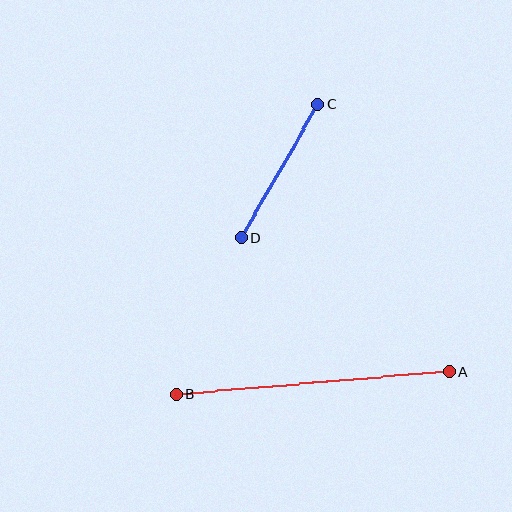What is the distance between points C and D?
The distance is approximately 154 pixels.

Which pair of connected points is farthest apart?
Points A and B are farthest apart.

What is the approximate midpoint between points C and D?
The midpoint is at approximately (279, 171) pixels.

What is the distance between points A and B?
The distance is approximately 275 pixels.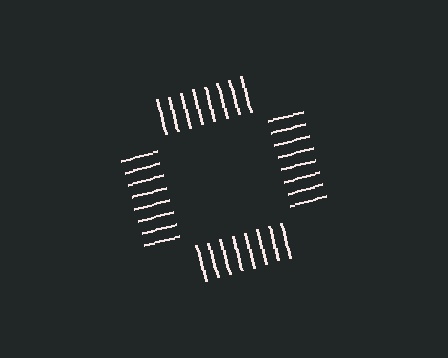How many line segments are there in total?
32 — 8 along each of the 4 edges.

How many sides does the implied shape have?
4 sides — the line-ends trace a square.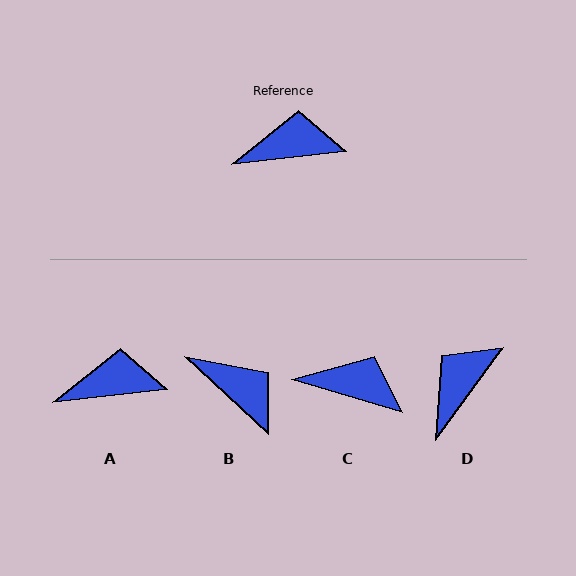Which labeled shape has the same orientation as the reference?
A.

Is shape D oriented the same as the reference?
No, it is off by about 48 degrees.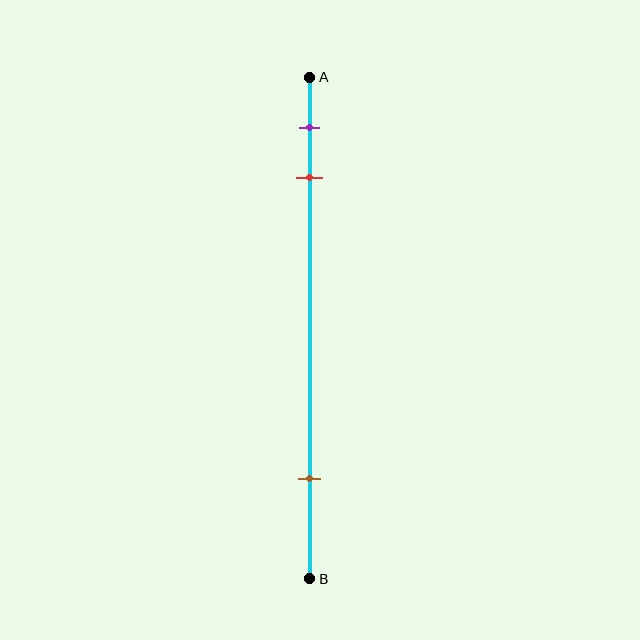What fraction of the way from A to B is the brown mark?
The brown mark is approximately 80% (0.8) of the way from A to B.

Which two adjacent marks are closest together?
The purple and red marks are the closest adjacent pair.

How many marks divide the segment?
There are 3 marks dividing the segment.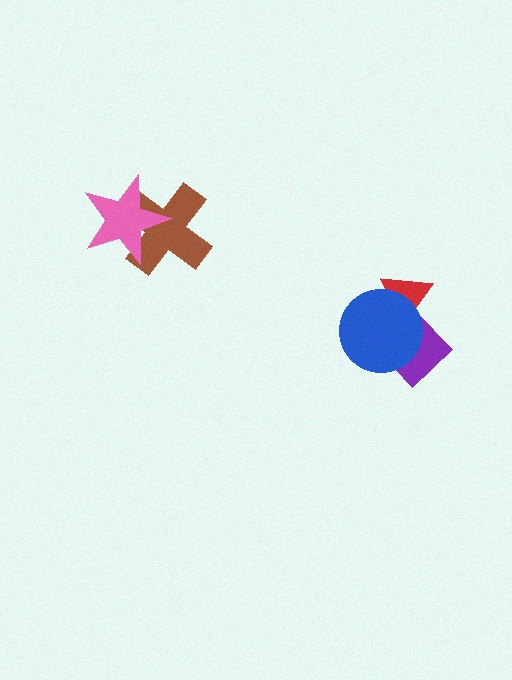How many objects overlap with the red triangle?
2 objects overlap with the red triangle.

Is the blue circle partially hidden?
No, no other shape covers it.